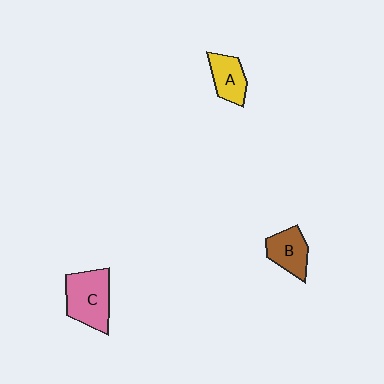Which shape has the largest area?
Shape C (pink).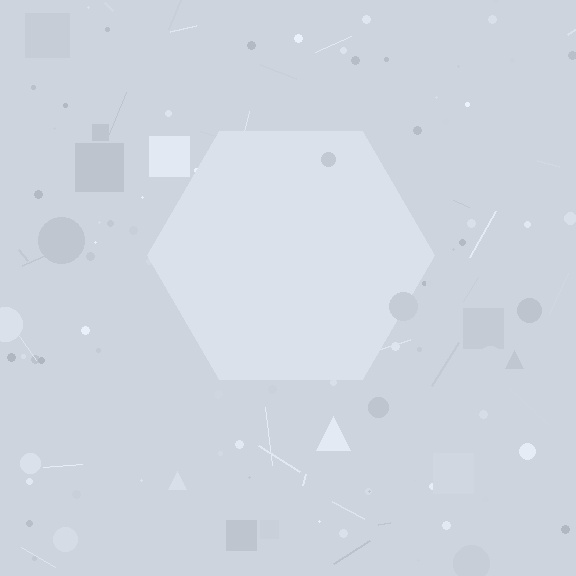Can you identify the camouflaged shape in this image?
The camouflaged shape is a hexagon.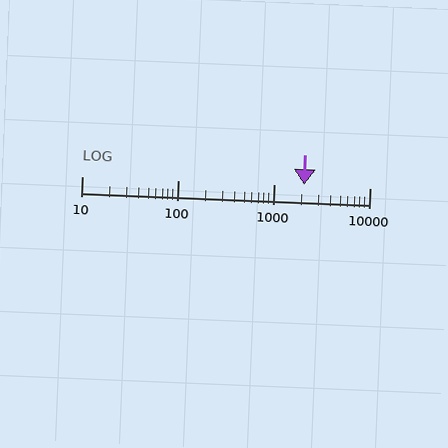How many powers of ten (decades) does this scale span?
The scale spans 3 decades, from 10 to 10000.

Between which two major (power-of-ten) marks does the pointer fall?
The pointer is between 1000 and 10000.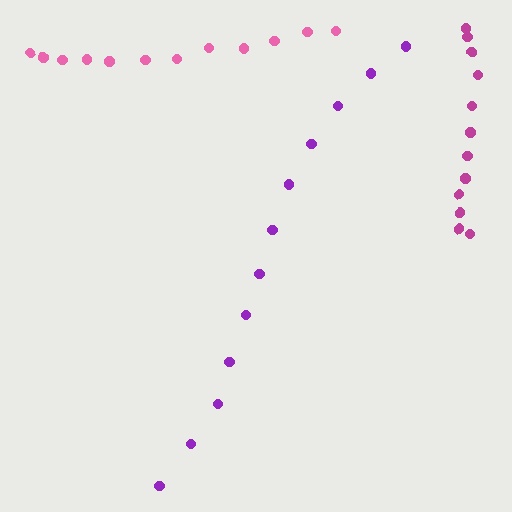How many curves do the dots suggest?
There are 3 distinct paths.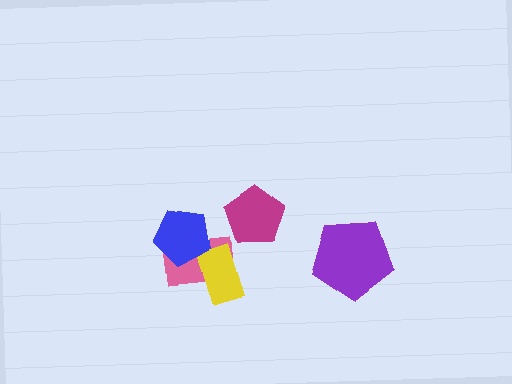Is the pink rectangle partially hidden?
Yes, it is partially covered by another shape.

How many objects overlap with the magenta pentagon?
0 objects overlap with the magenta pentagon.